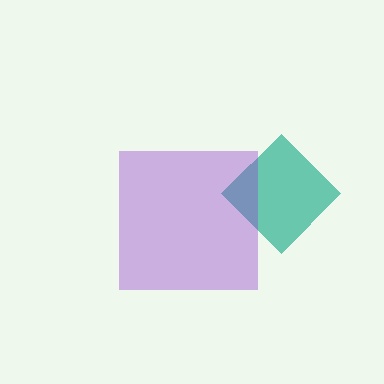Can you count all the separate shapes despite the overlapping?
Yes, there are 2 separate shapes.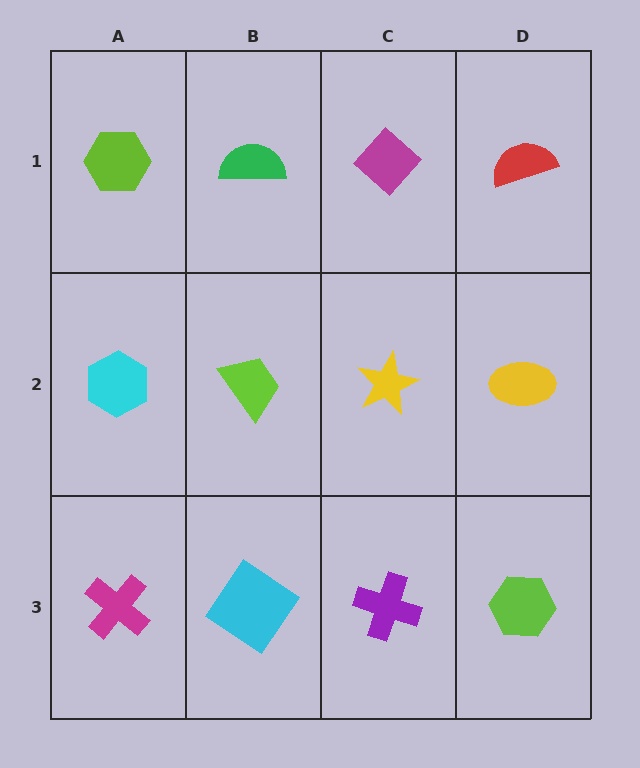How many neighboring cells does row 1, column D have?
2.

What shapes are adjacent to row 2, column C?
A magenta diamond (row 1, column C), a purple cross (row 3, column C), a lime trapezoid (row 2, column B), a yellow ellipse (row 2, column D).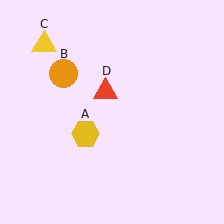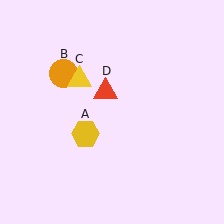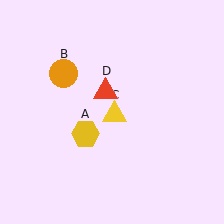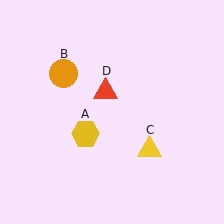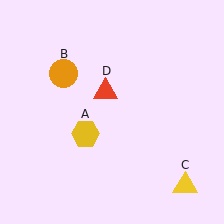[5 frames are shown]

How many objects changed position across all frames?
1 object changed position: yellow triangle (object C).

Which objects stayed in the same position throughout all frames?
Yellow hexagon (object A) and orange circle (object B) and red triangle (object D) remained stationary.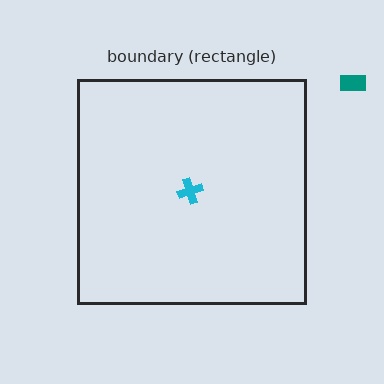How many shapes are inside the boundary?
1 inside, 1 outside.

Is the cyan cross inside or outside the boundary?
Inside.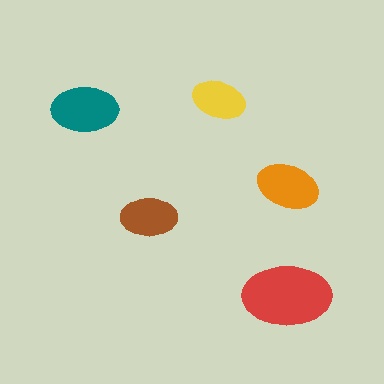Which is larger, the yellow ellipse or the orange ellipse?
The orange one.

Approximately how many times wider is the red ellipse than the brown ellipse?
About 1.5 times wider.